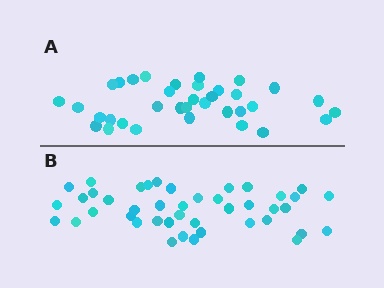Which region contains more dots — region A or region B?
Region B (the bottom region) has more dots.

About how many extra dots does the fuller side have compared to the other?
Region B has roughly 8 or so more dots than region A.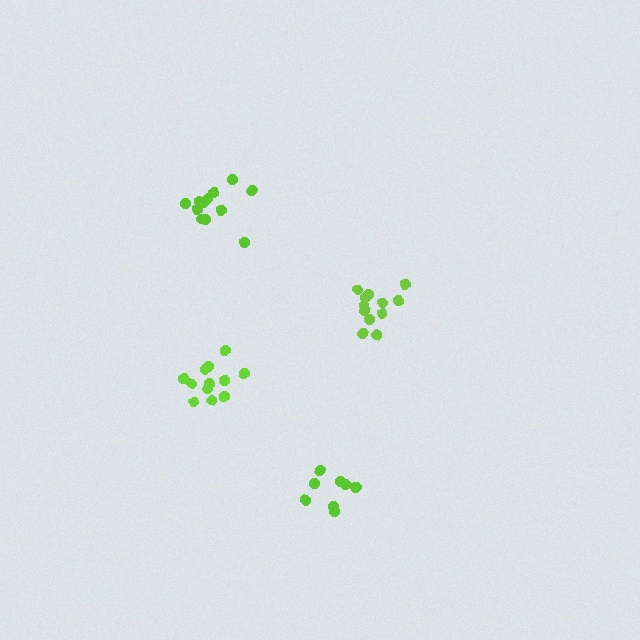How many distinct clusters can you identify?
There are 4 distinct clusters.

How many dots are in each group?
Group 1: 12 dots, Group 2: 12 dots, Group 3: 9 dots, Group 4: 12 dots (45 total).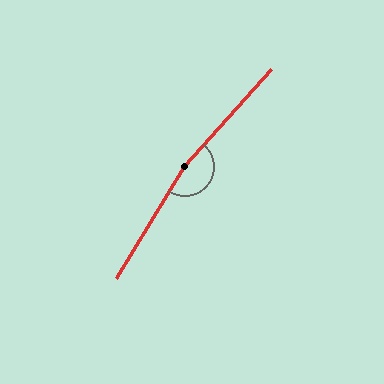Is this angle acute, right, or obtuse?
It is obtuse.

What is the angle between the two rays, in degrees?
Approximately 170 degrees.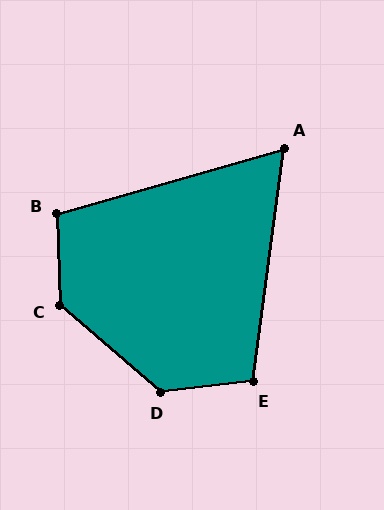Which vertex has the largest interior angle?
C, at approximately 133 degrees.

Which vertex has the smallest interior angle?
A, at approximately 67 degrees.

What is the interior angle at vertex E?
Approximately 104 degrees (obtuse).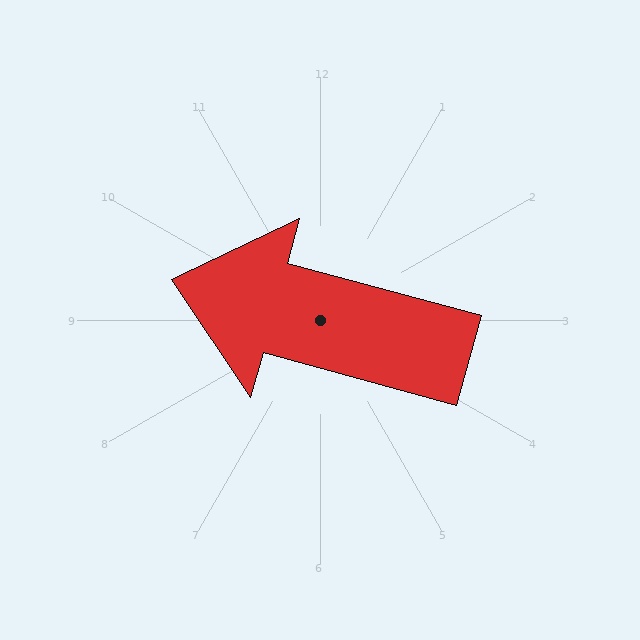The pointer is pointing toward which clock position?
Roughly 10 o'clock.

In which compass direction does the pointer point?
West.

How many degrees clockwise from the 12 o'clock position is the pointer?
Approximately 285 degrees.